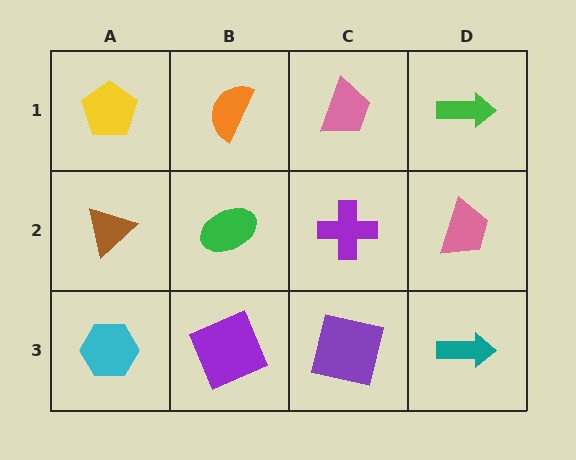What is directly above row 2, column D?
A green arrow.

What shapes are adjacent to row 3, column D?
A pink trapezoid (row 2, column D), a purple square (row 3, column C).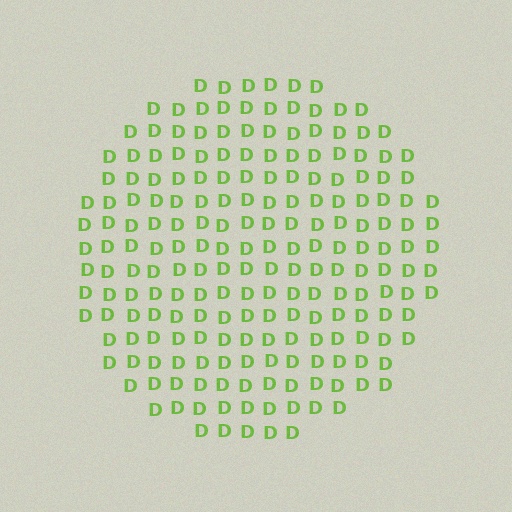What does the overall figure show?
The overall figure shows a circle.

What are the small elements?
The small elements are letter D's.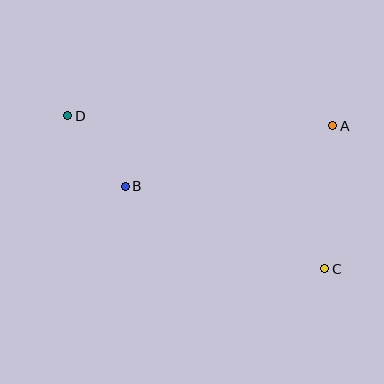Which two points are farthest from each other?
Points C and D are farthest from each other.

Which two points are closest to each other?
Points B and D are closest to each other.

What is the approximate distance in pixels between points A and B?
The distance between A and B is approximately 216 pixels.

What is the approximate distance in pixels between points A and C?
The distance between A and C is approximately 143 pixels.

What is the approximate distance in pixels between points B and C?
The distance between B and C is approximately 216 pixels.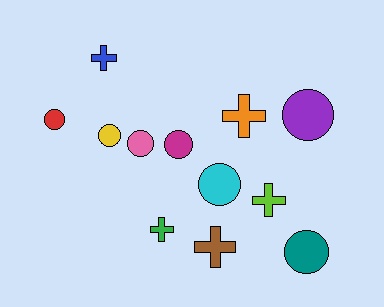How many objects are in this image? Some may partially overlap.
There are 12 objects.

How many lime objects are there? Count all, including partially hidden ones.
There is 1 lime object.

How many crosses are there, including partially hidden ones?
There are 5 crosses.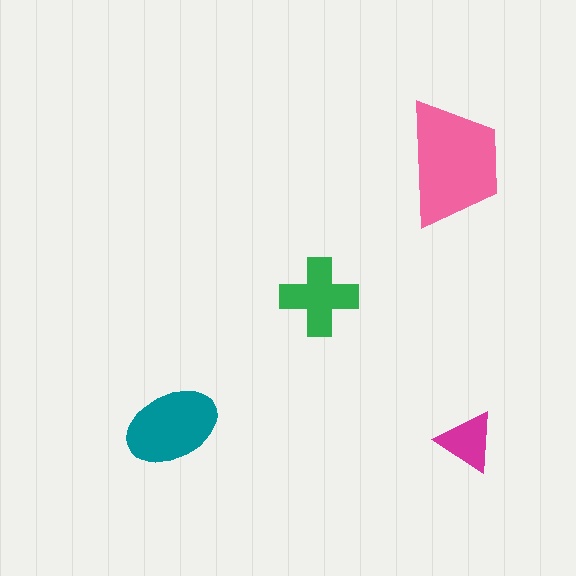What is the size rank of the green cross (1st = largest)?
3rd.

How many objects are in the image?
There are 4 objects in the image.